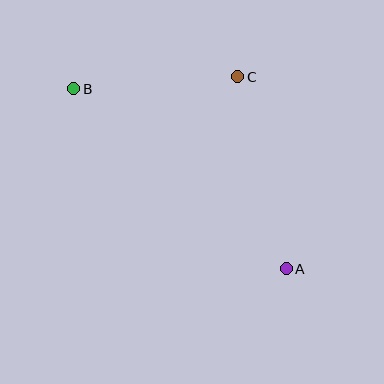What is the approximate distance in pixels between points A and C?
The distance between A and C is approximately 198 pixels.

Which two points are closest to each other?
Points B and C are closest to each other.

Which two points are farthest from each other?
Points A and B are farthest from each other.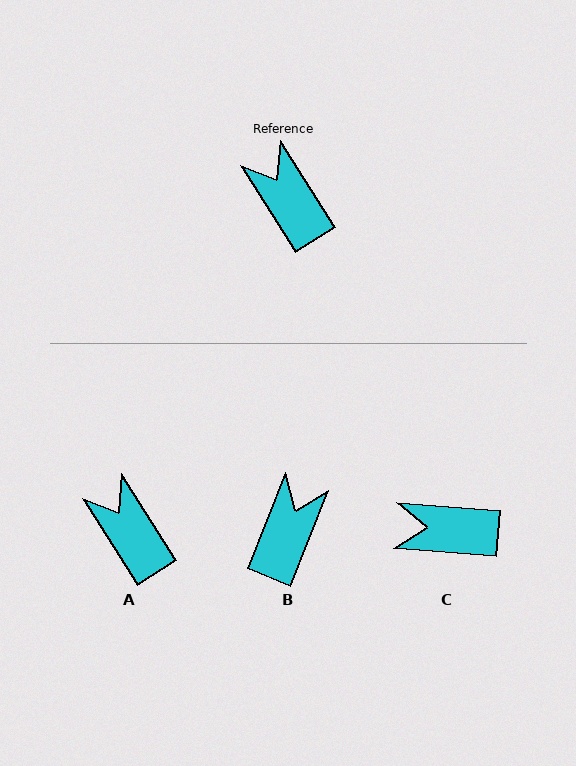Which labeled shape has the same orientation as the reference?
A.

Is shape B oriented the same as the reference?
No, it is off by about 54 degrees.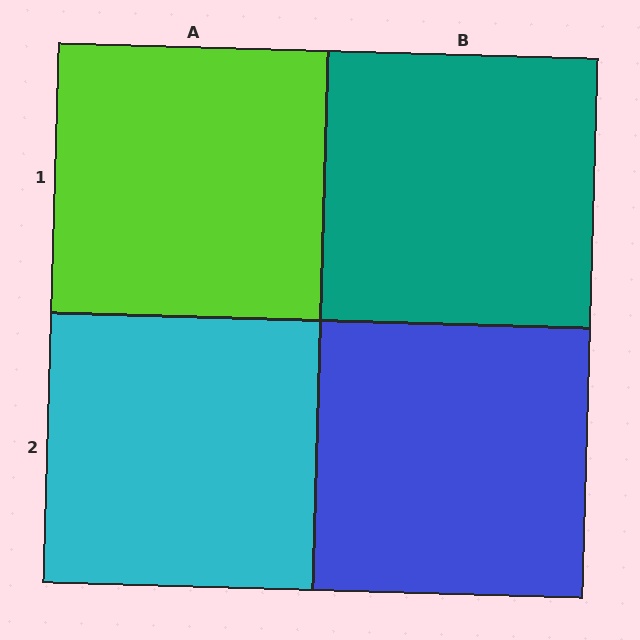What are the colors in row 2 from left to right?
Cyan, blue.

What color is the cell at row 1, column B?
Teal.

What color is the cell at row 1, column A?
Lime.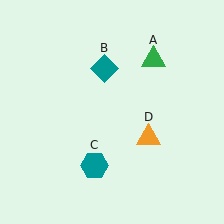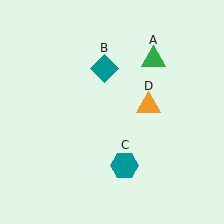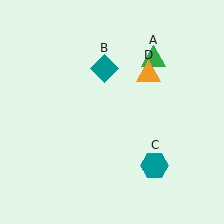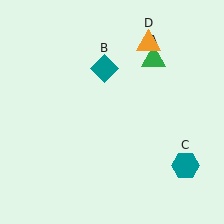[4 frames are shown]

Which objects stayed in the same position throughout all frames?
Green triangle (object A) and teal diamond (object B) remained stationary.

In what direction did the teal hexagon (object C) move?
The teal hexagon (object C) moved right.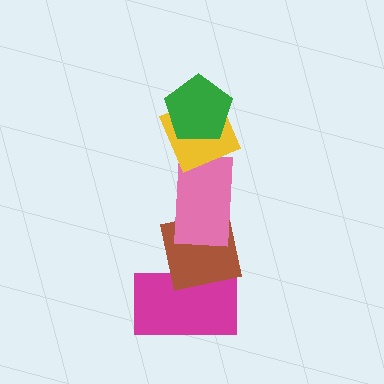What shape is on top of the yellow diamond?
The green pentagon is on top of the yellow diamond.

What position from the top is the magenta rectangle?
The magenta rectangle is 5th from the top.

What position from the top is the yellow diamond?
The yellow diamond is 2nd from the top.